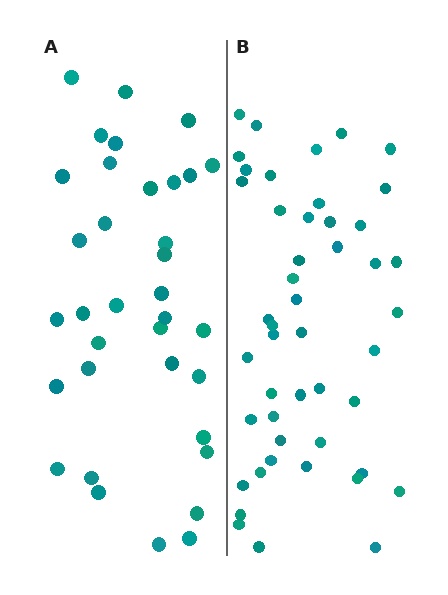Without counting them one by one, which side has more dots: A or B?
Region B (the right region) has more dots.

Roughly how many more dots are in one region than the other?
Region B has roughly 12 or so more dots than region A.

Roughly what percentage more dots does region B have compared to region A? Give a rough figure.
About 35% more.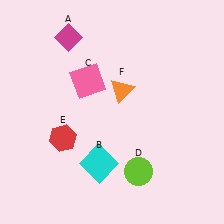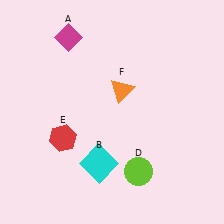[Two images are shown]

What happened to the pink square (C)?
The pink square (C) was removed in Image 2. It was in the top-left area of Image 1.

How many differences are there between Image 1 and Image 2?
There is 1 difference between the two images.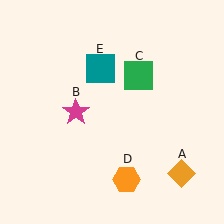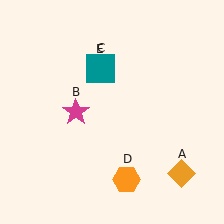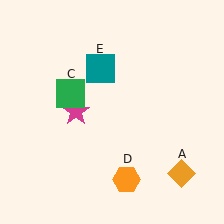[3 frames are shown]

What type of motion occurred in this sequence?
The green square (object C) rotated counterclockwise around the center of the scene.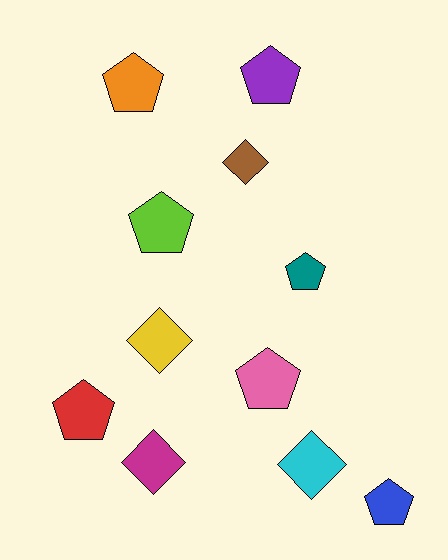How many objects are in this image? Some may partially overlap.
There are 11 objects.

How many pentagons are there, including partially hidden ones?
There are 7 pentagons.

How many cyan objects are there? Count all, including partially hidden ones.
There is 1 cyan object.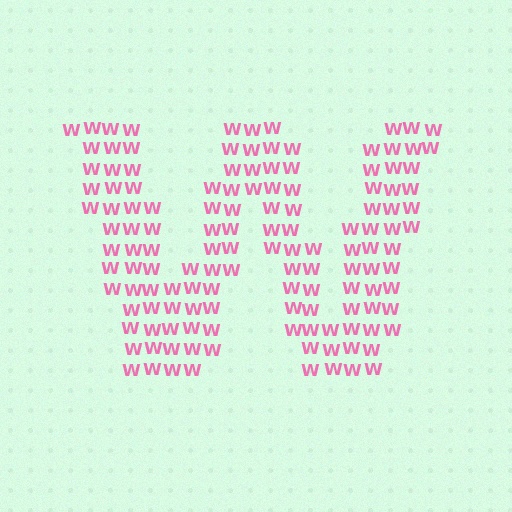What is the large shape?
The large shape is the letter W.